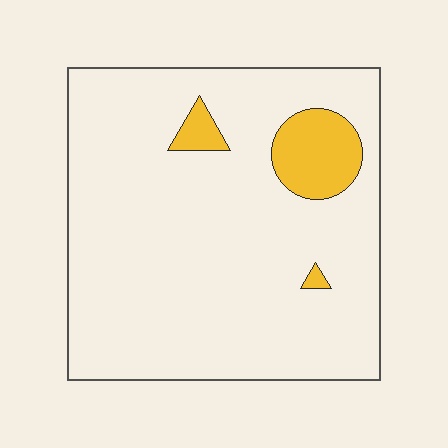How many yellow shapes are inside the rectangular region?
3.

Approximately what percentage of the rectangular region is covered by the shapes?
Approximately 10%.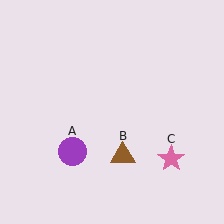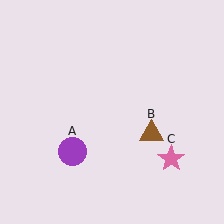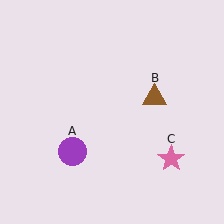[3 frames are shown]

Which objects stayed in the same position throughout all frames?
Purple circle (object A) and pink star (object C) remained stationary.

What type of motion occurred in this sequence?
The brown triangle (object B) rotated counterclockwise around the center of the scene.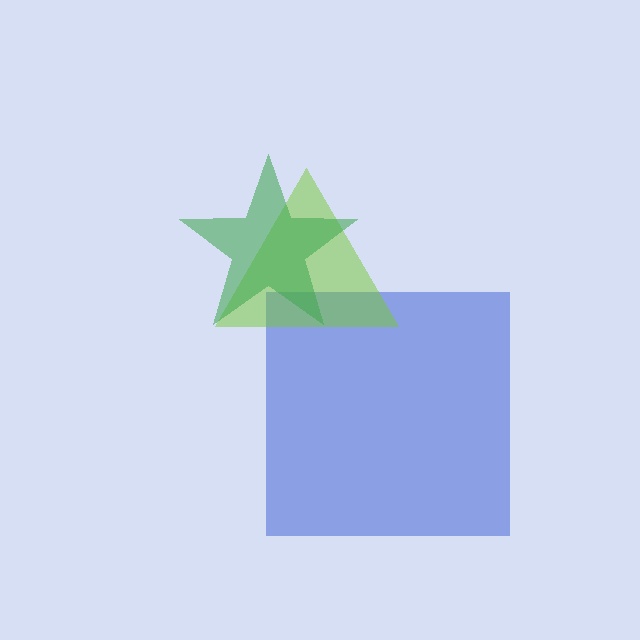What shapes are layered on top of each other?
The layered shapes are: a blue square, a lime triangle, a green star.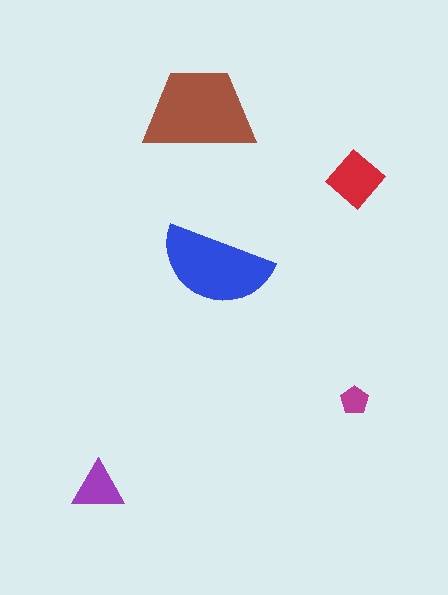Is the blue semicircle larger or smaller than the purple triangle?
Larger.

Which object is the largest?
The brown trapezoid.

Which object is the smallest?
The magenta pentagon.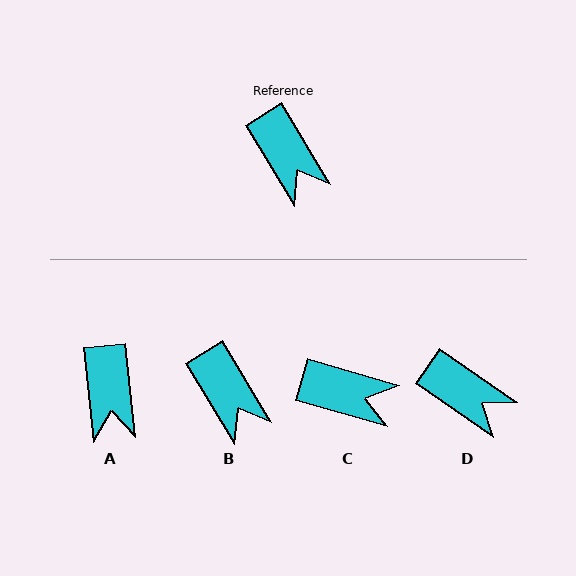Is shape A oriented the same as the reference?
No, it is off by about 25 degrees.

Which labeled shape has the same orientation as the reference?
B.